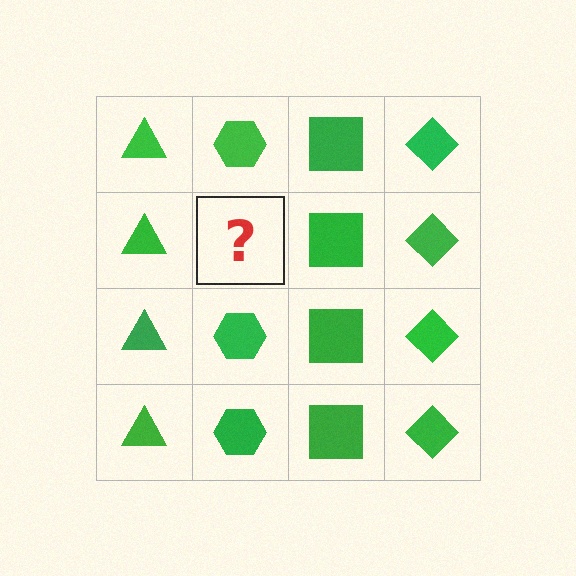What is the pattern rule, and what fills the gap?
The rule is that each column has a consistent shape. The gap should be filled with a green hexagon.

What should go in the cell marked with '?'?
The missing cell should contain a green hexagon.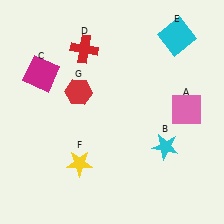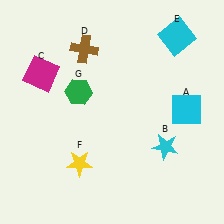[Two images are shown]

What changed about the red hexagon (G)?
In Image 1, G is red. In Image 2, it changed to green.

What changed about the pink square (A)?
In Image 1, A is pink. In Image 2, it changed to cyan.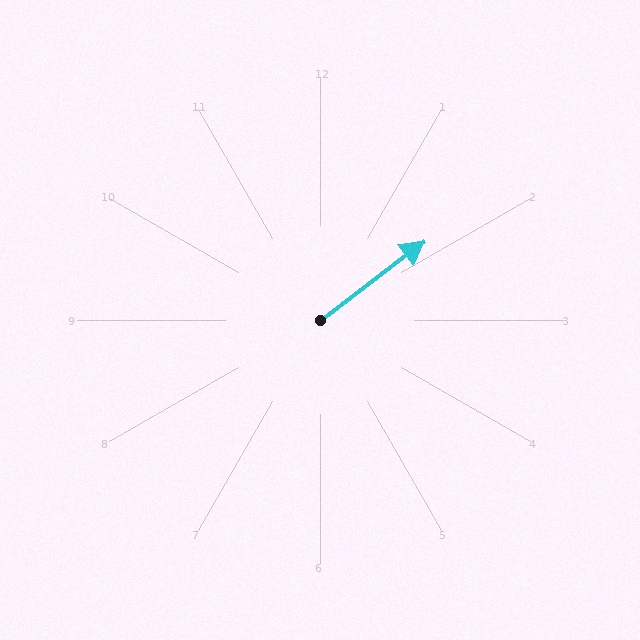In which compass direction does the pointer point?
Northeast.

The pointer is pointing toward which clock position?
Roughly 2 o'clock.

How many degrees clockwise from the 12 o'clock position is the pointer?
Approximately 53 degrees.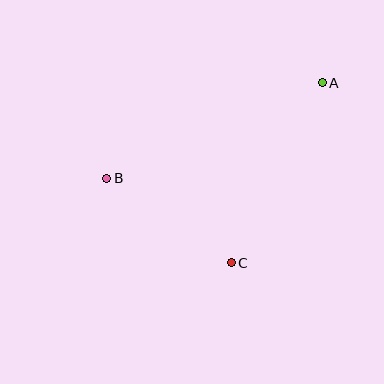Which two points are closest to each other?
Points B and C are closest to each other.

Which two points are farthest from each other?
Points A and B are farthest from each other.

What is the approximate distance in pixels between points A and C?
The distance between A and C is approximately 202 pixels.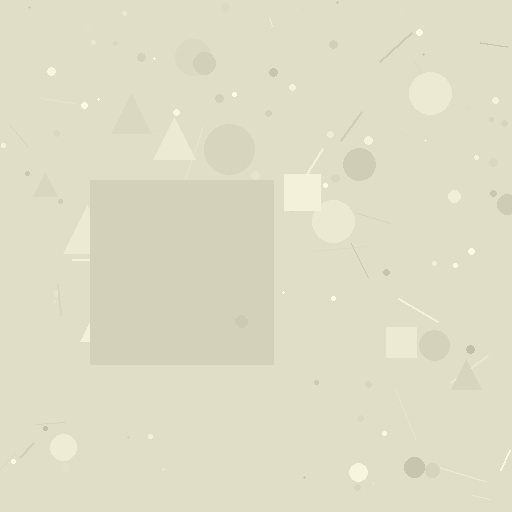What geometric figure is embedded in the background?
A square is embedded in the background.